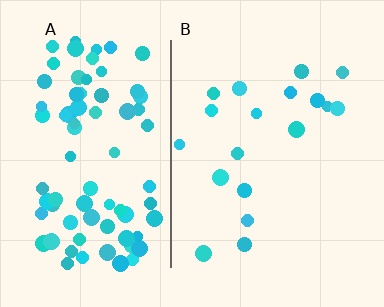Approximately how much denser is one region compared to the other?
Approximately 4.4× — region A over region B.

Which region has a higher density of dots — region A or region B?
A (the left).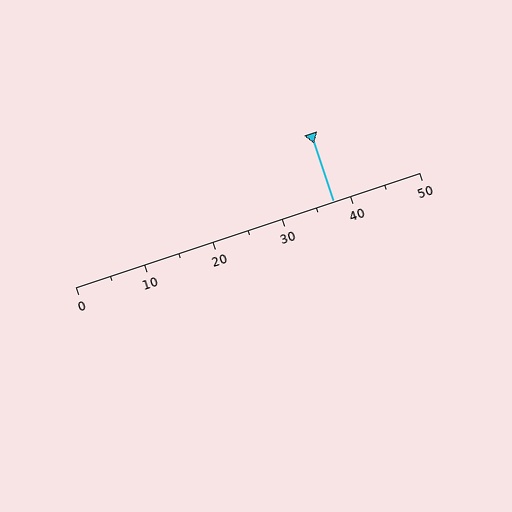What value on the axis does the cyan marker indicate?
The marker indicates approximately 37.5.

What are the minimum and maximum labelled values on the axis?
The axis runs from 0 to 50.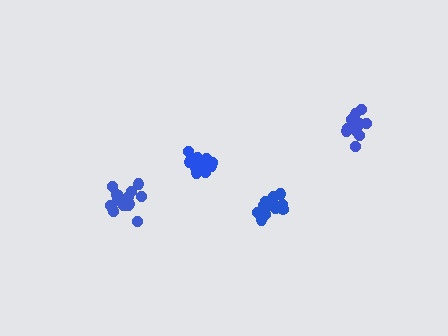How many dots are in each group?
Group 1: 17 dots, Group 2: 16 dots, Group 3: 14 dots, Group 4: 14 dots (61 total).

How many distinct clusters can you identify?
There are 4 distinct clusters.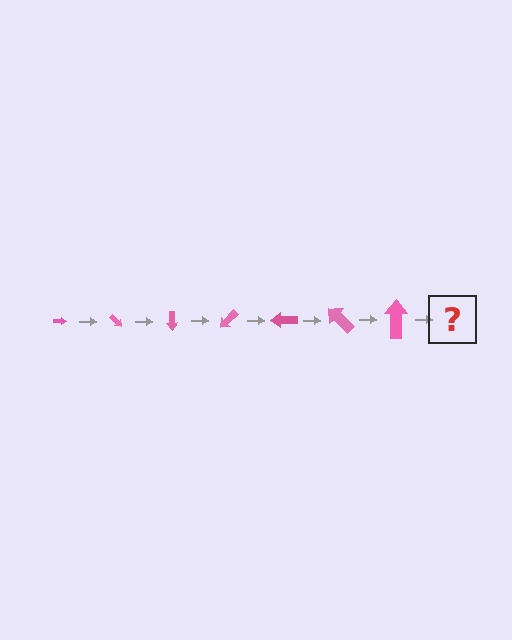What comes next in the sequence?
The next element should be an arrow, larger than the previous one and rotated 315 degrees from the start.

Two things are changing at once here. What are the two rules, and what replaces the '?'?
The two rules are that the arrow grows larger each step and it rotates 45 degrees each step. The '?' should be an arrow, larger than the previous one and rotated 315 degrees from the start.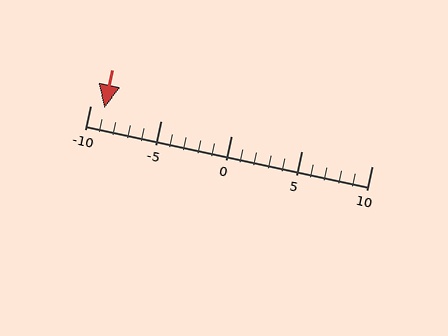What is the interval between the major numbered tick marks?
The major tick marks are spaced 5 units apart.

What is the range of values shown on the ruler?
The ruler shows values from -10 to 10.